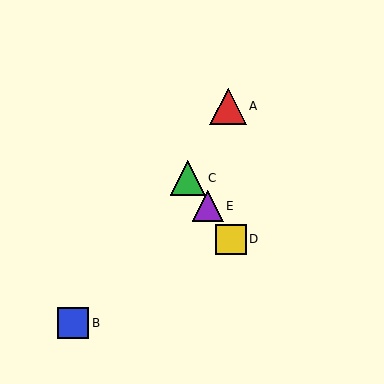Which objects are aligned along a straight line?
Objects C, D, E are aligned along a straight line.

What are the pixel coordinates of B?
Object B is at (73, 323).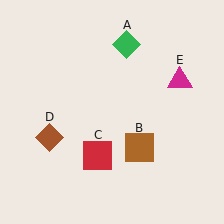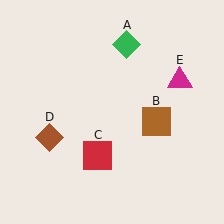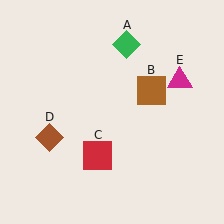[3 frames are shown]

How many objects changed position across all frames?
1 object changed position: brown square (object B).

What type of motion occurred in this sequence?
The brown square (object B) rotated counterclockwise around the center of the scene.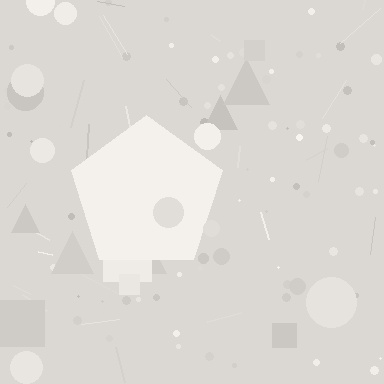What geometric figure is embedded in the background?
A pentagon is embedded in the background.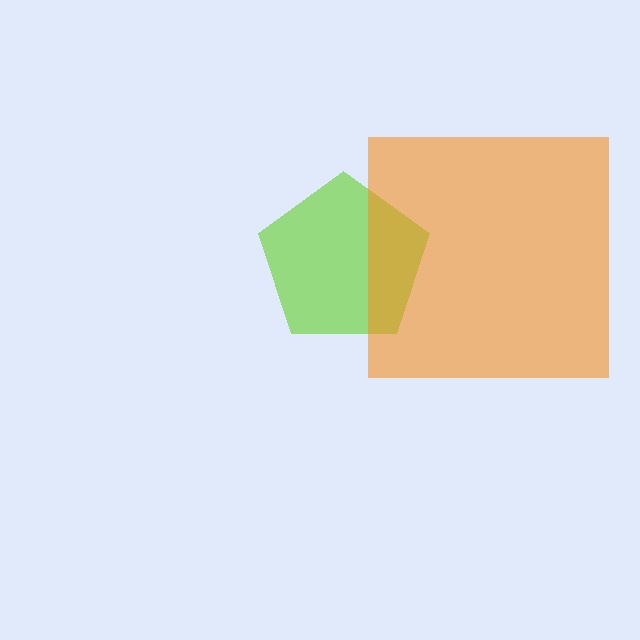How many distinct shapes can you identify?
There are 2 distinct shapes: a lime pentagon, an orange square.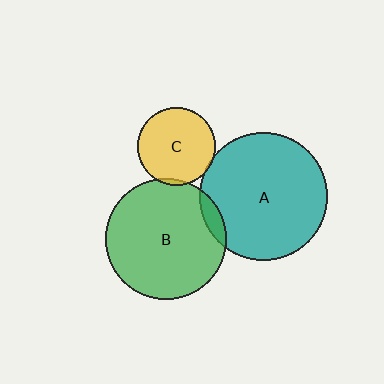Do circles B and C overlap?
Yes.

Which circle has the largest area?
Circle A (teal).